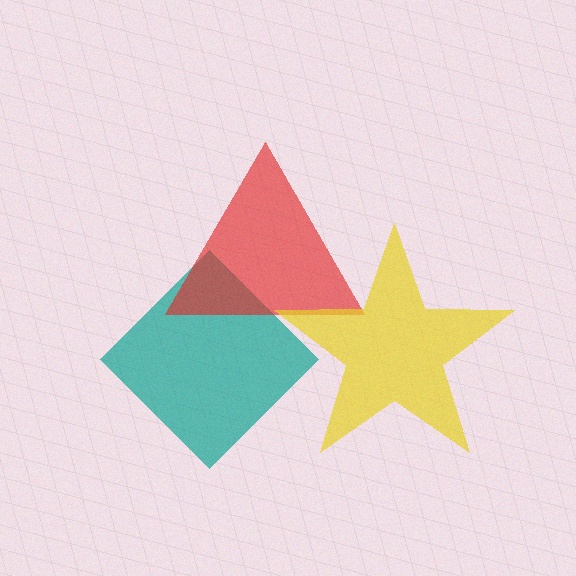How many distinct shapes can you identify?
There are 3 distinct shapes: a teal diamond, a red triangle, a yellow star.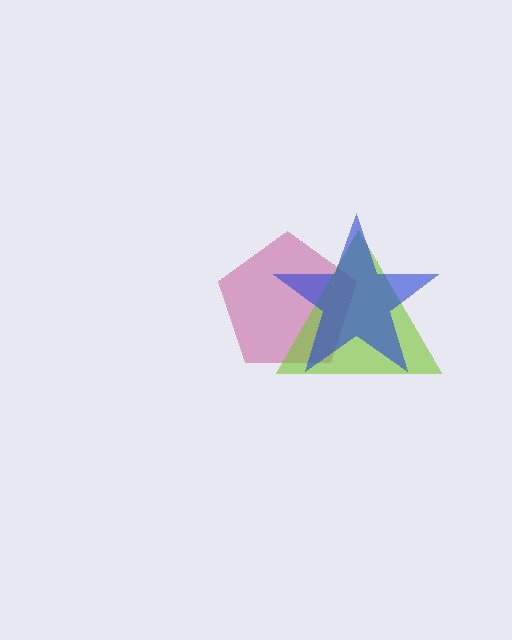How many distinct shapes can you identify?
There are 3 distinct shapes: a magenta pentagon, a lime triangle, a blue star.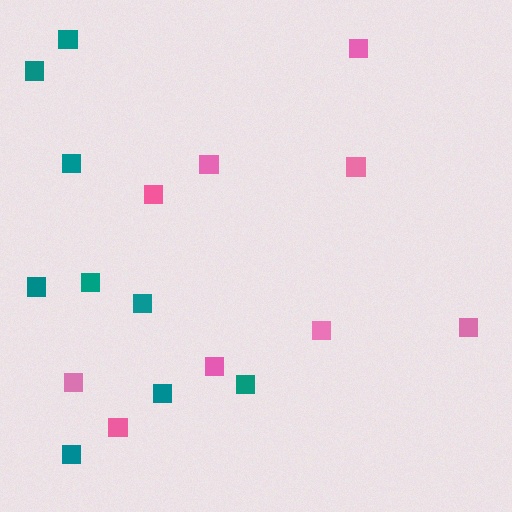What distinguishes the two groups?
There are 2 groups: one group of pink squares (9) and one group of teal squares (9).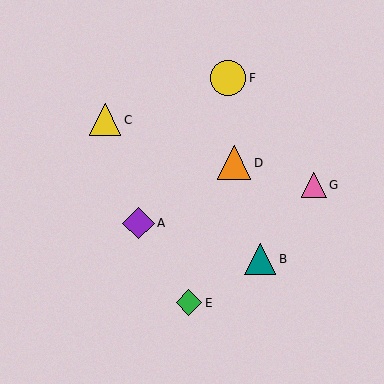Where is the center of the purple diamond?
The center of the purple diamond is at (138, 223).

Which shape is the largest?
The yellow circle (labeled F) is the largest.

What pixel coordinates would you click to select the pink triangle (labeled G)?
Click at (314, 185) to select the pink triangle G.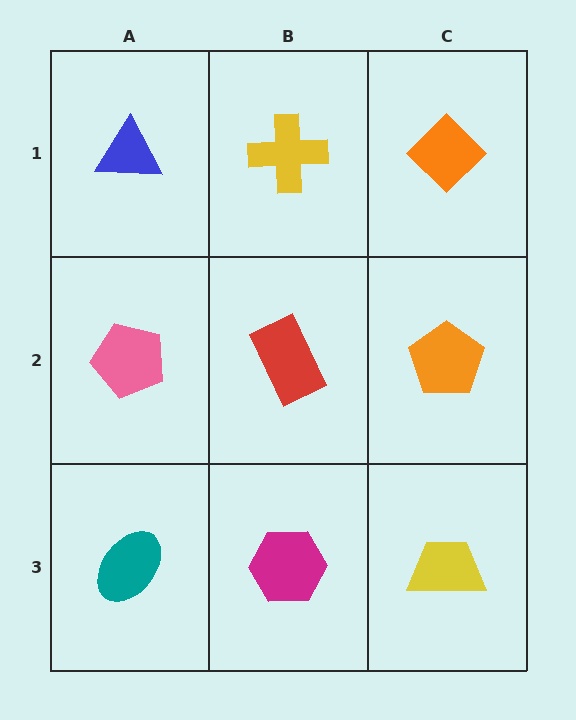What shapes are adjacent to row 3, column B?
A red rectangle (row 2, column B), a teal ellipse (row 3, column A), a yellow trapezoid (row 3, column C).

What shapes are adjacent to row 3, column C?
An orange pentagon (row 2, column C), a magenta hexagon (row 3, column B).